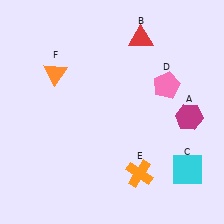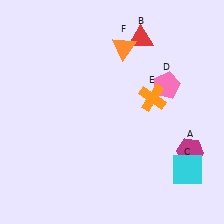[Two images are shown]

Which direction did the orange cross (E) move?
The orange cross (E) moved up.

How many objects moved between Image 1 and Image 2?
3 objects moved between the two images.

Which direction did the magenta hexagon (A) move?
The magenta hexagon (A) moved down.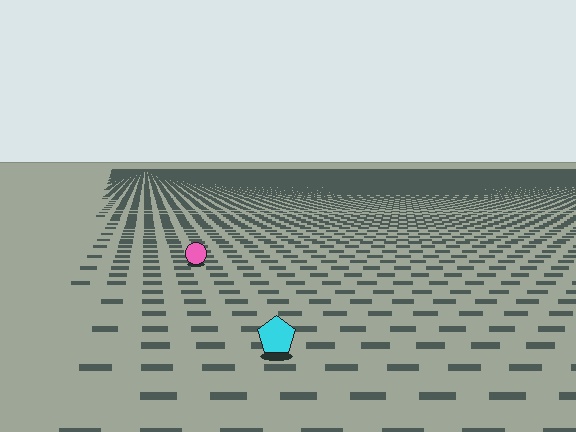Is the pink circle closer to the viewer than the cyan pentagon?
No. The cyan pentagon is closer — you can tell from the texture gradient: the ground texture is coarser near it.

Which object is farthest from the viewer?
The pink circle is farthest from the viewer. It appears smaller and the ground texture around it is denser.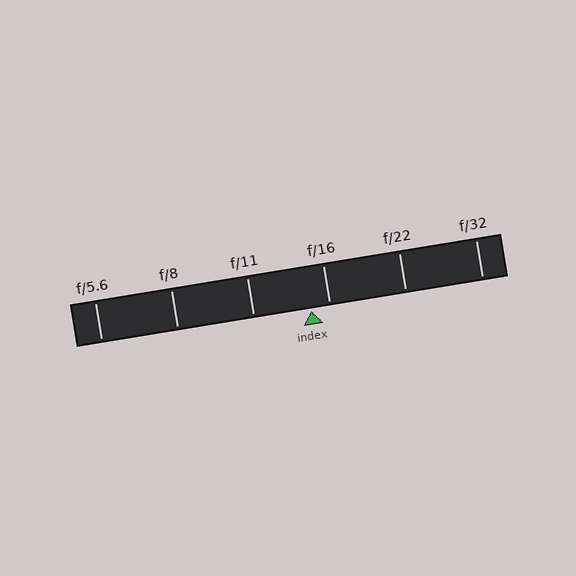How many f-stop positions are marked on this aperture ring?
There are 6 f-stop positions marked.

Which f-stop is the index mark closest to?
The index mark is closest to f/16.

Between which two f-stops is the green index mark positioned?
The index mark is between f/11 and f/16.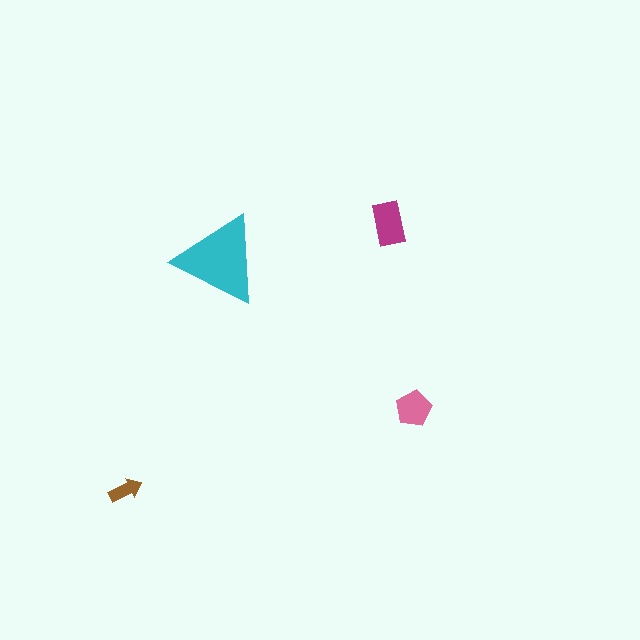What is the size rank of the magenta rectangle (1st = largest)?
2nd.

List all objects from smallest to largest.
The brown arrow, the pink pentagon, the magenta rectangle, the cyan triangle.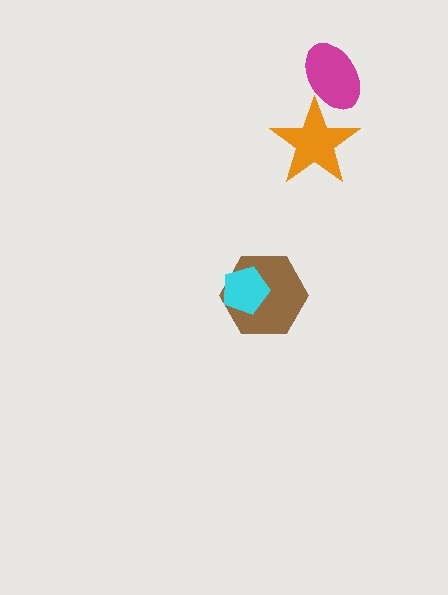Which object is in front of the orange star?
The magenta ellipse is in front of the orange star.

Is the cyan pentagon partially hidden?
No, no other shape covers it.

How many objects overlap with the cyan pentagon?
1 object overlaps with the cyan pentagon.